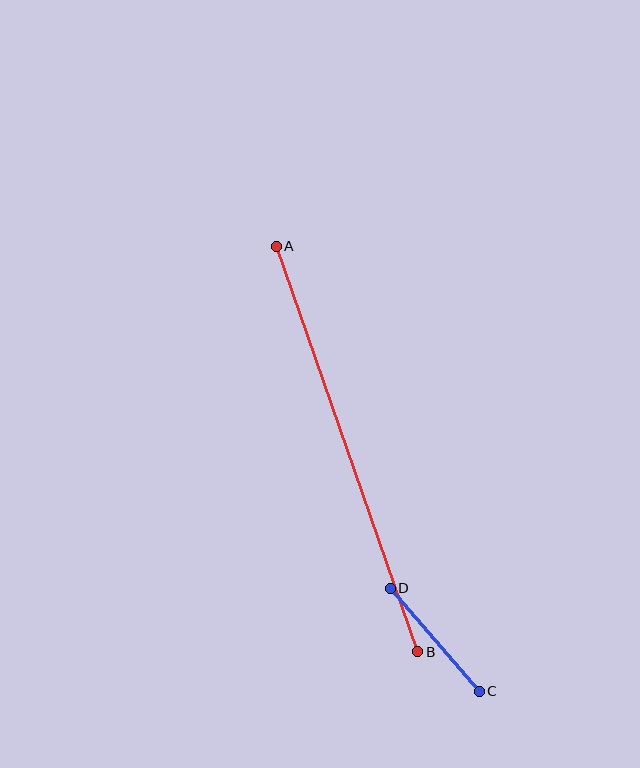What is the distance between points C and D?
The distance is approximately 136 pixels.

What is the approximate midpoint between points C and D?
The midpoint is at approximately (435, 640) pixels.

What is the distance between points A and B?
The distance is approximately 429 pixels.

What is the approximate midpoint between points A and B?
The midpoint is at approximately (347, 449) pixels.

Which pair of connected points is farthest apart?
Points A and B are farthest apart.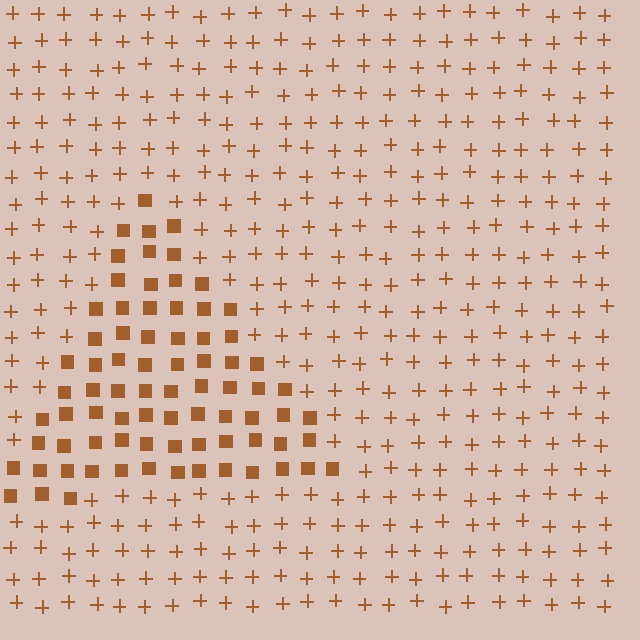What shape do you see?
I see a triangle.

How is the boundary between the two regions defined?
The boundary is defined by a change in element shape: squares inside vs. plus signs outside. All elements share the same color and spacing.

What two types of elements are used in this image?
The image uses squares inside the triangle region and plus signs outside it.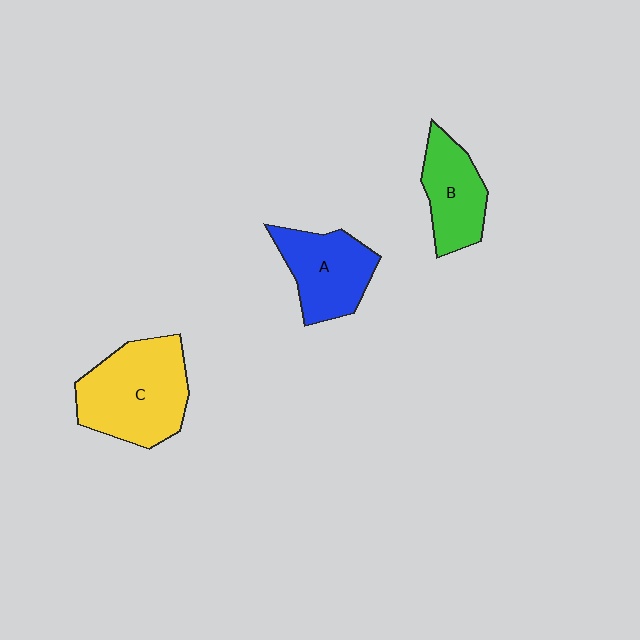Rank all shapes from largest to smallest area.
From largest to smallest: C (yellow), A (blue), B (green).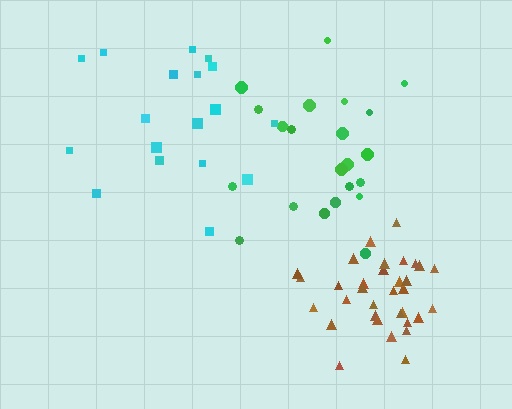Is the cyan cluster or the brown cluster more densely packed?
Brown.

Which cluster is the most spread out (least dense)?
Cyan.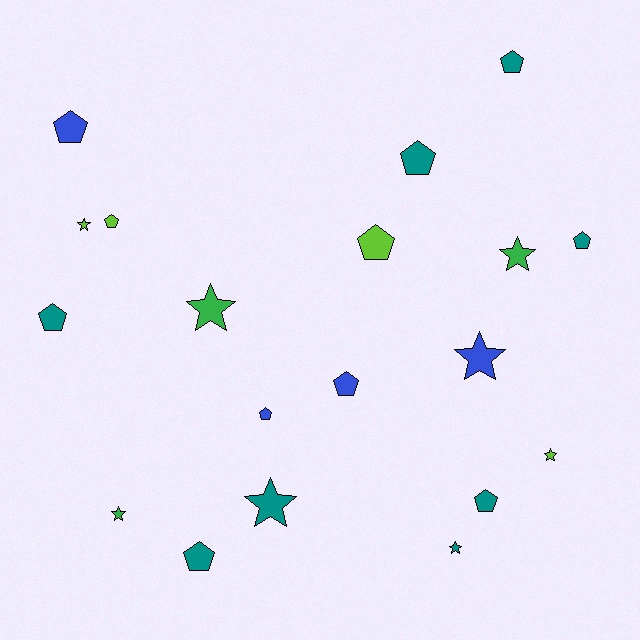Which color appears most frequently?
Teal, with 8 objects.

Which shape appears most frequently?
Pentagon, with 11 objects.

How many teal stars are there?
There are 2 teal stars.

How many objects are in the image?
There are 19 objects.